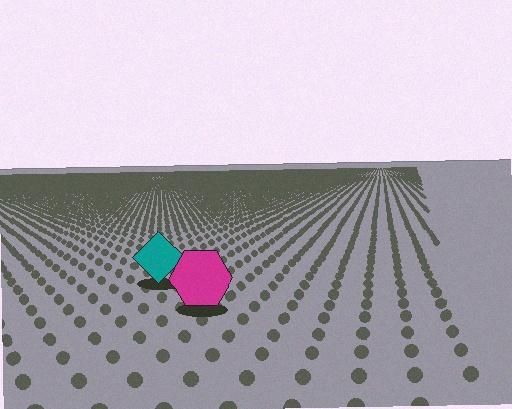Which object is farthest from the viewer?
The teal diamond is farthest from the viewer. It appears smaller and the ground texture around it is denser.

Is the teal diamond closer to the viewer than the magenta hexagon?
No. The magenta hexagon is closer — you can tell from the texture gradient: the ground texture is coarser near it.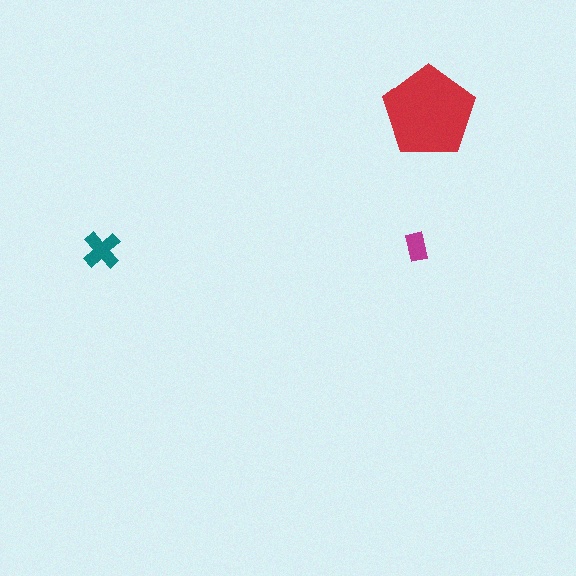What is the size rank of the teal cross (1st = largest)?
2nd.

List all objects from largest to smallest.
The red pentagon, the teal cross, the magenta rectangle.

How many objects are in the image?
There are 3 objects in the image.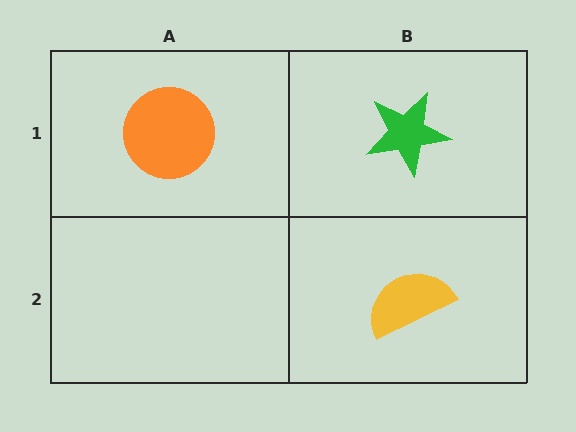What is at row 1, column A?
An orange circle.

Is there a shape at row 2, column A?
No, that cell is empty.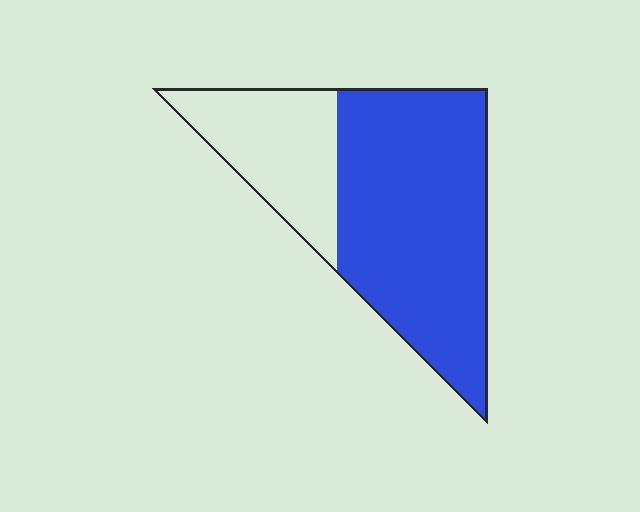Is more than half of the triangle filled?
Yes.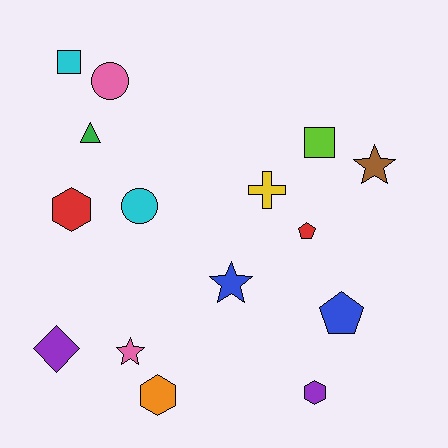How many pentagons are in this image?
There are 2 pentagons.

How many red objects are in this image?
There are 2 red objects.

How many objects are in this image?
There are 15 objects.